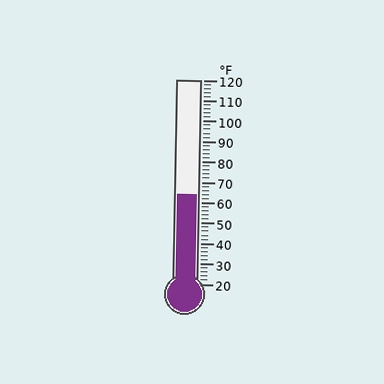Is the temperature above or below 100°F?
The temperature is below 100°F.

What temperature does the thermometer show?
The thermometer shows approximately 64°F.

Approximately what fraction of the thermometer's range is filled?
The thermometer is filled to approximately 45% of its range.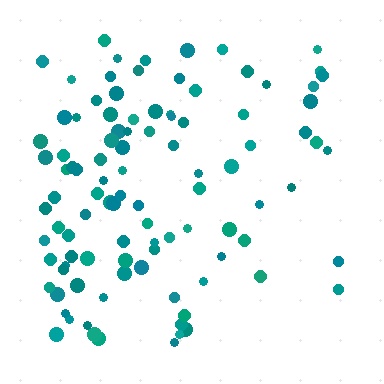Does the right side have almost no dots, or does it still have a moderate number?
Still a moderate number, just noticeably fewer than the left.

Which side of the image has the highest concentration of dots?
The left.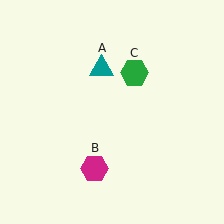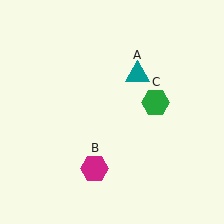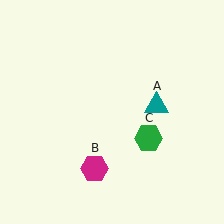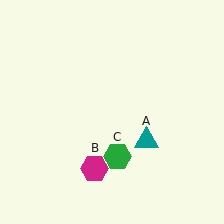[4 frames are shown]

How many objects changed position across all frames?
2 objects changed position: teal triangle (object A), green hexagon (object C).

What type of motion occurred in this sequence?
The teal triangle (object A), green hexagon (object C) rotated clockwise around the center of the scene.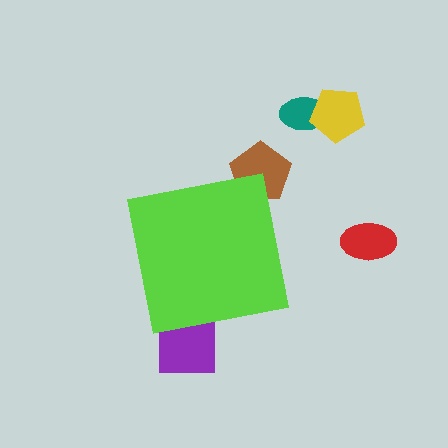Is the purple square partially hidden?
Yes, the purple square is partially hidden behind the lime square.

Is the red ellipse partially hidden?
No, the red ellipse is fully visible.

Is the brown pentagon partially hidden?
Yes, the brown pentagon is partially hidden behind the lime square.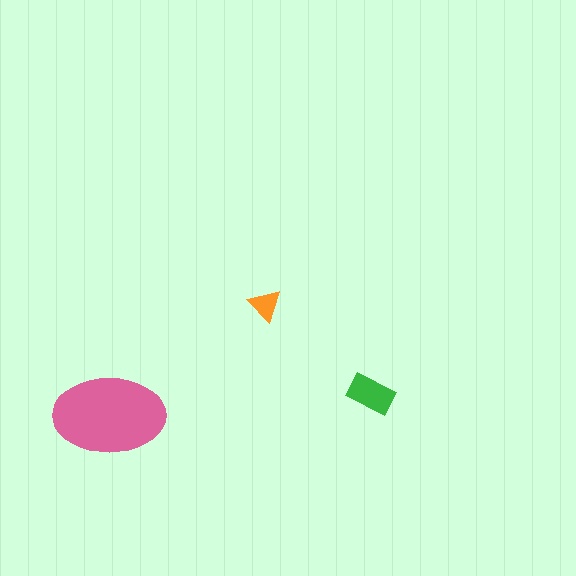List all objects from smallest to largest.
The orange triangle, the green rectangle, the pink ellipse.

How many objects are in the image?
There are 3 objects in the image.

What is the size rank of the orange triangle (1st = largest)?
3rd.